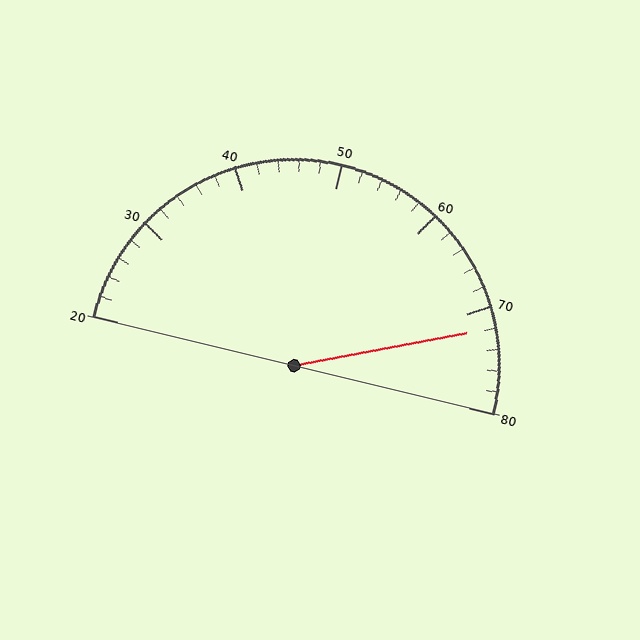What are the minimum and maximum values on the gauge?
The gauge ranges from 20 to 80.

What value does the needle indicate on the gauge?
The needle indicates approximately 72.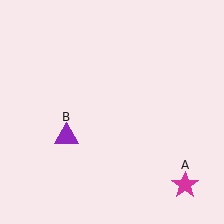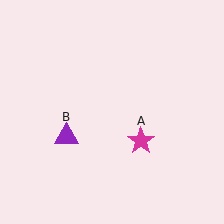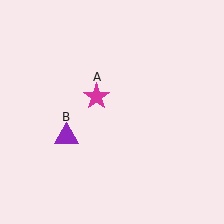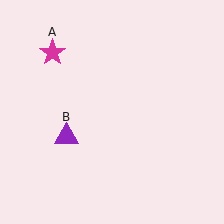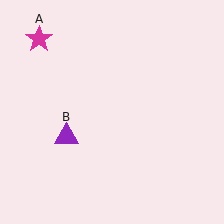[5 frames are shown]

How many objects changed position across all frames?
1 object changed position: magenta star (object A).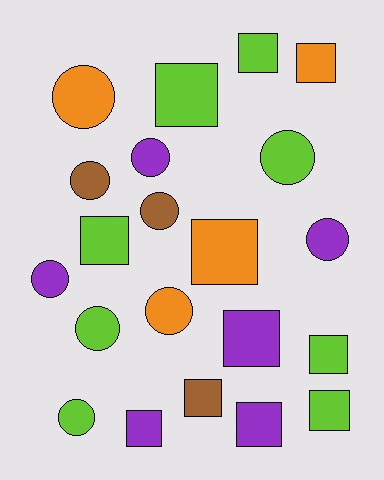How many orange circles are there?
There are 2 orange circles.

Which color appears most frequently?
Lime, with 8 objects.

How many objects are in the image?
There are 21 objects.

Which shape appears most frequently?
Square, with 11 objects.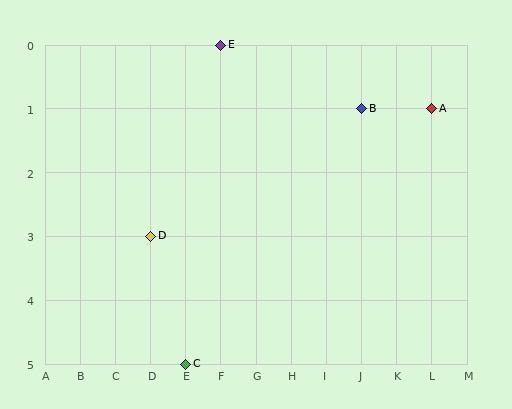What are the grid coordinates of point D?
Point D is at grid coordinates (D, 3).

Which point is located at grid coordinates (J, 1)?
Point B is at (J, 1).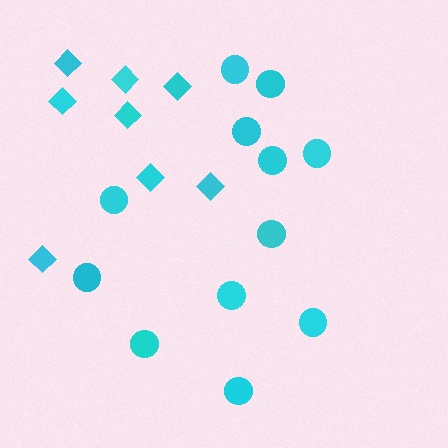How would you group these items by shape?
There are 2 groups: one group of circles (12) and one group of diamonds (8).